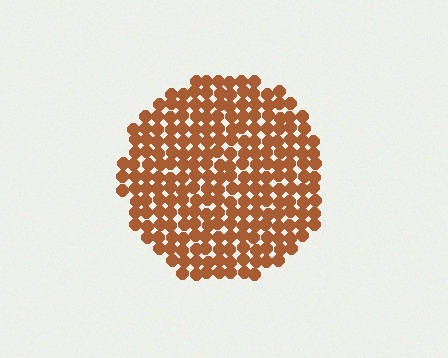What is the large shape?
The large shape is a circle.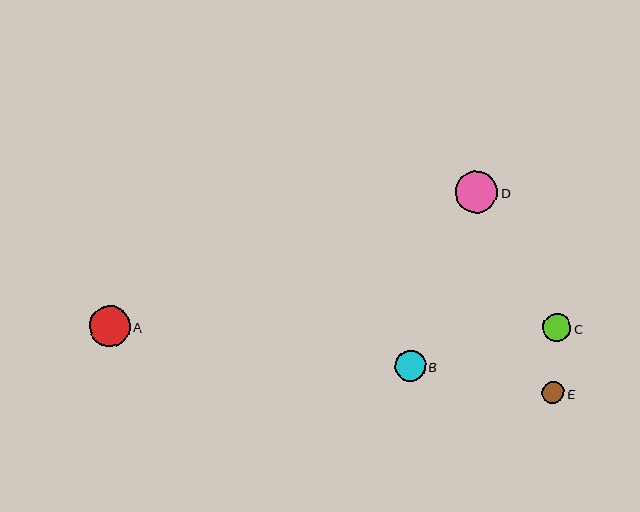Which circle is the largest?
Circle D is the largest with a size of approximately 42 pixels.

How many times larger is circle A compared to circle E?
Circle A is approximately 1.8 times the size of circle E.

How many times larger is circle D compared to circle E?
Circle D is approximately 1.9 times the size of circle E.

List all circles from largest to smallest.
From largest to smallest: D, A, B, C, E.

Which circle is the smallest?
Circle E is the smallest with a size of approximately 22 pixels.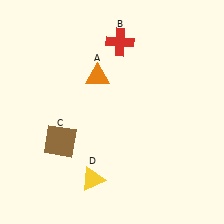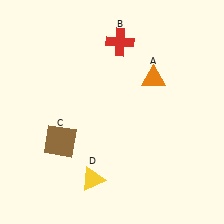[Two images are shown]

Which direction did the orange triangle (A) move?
The orange triangle (A) moved right.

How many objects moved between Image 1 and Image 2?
1 object moved between the two images.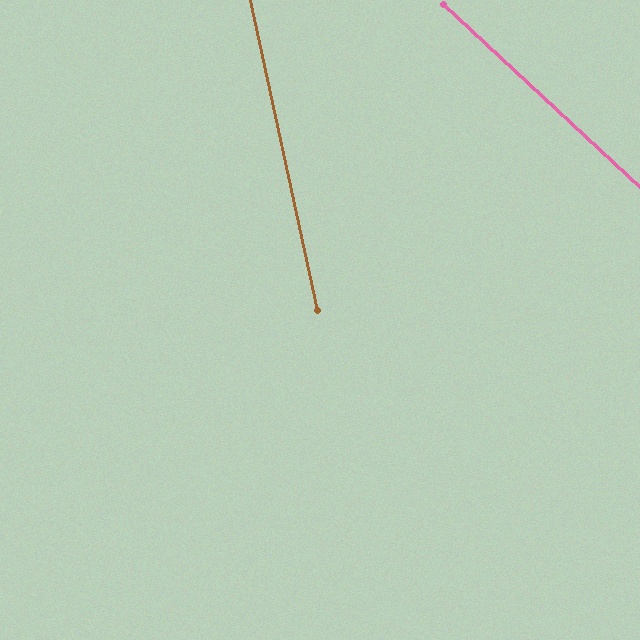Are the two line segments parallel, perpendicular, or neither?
Neither parallel nor perpendicular — they differ by about 35°.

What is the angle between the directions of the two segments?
Approximately 35 degrees.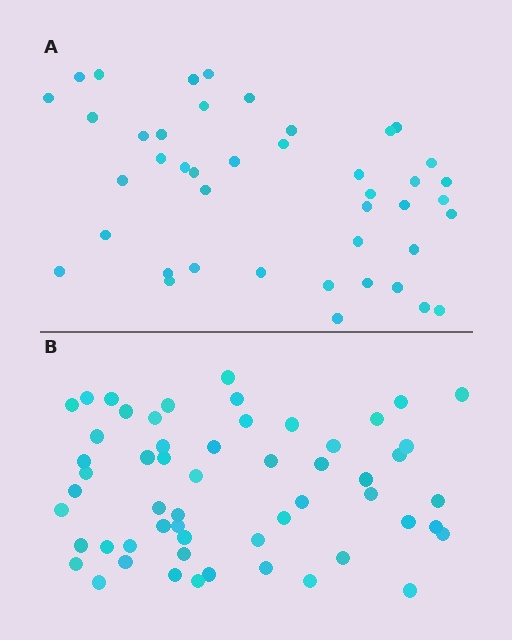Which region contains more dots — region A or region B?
Region B (the bottom region) has more dots.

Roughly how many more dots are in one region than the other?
Region B has approximately 15 more dots than region A.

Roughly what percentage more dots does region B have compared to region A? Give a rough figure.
About 30% more.